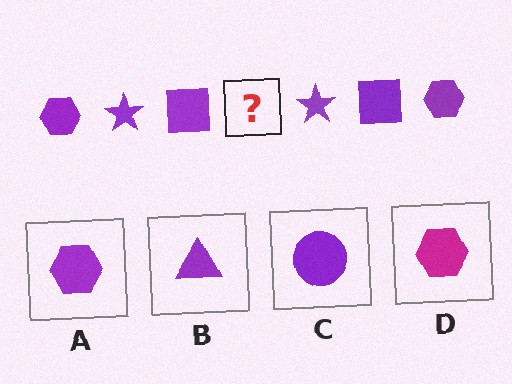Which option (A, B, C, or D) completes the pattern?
A.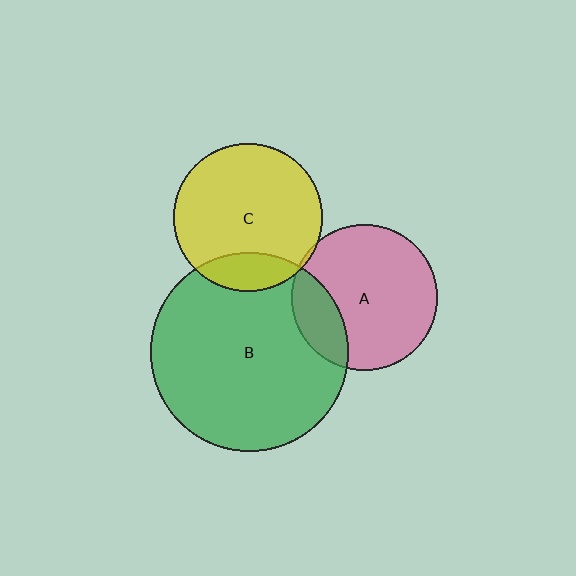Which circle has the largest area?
Circle B (green).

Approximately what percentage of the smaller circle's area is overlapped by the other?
Approximately 15%.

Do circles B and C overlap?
Yes.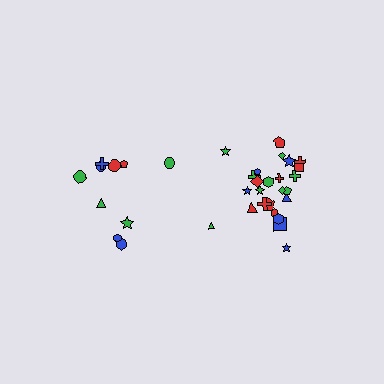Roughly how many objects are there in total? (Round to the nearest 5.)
Roughly 35 objects in total.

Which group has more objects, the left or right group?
The right group.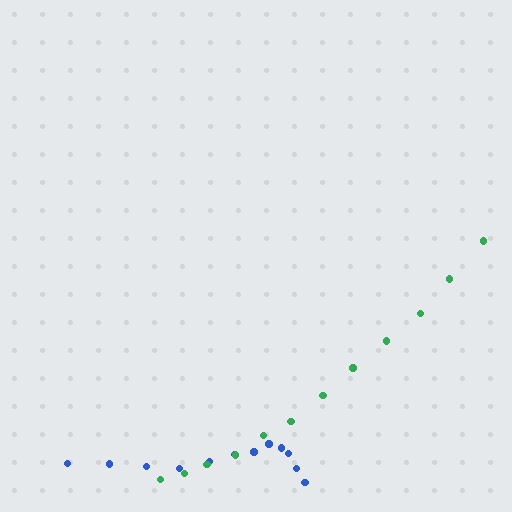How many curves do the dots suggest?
There are 2 distinct paths.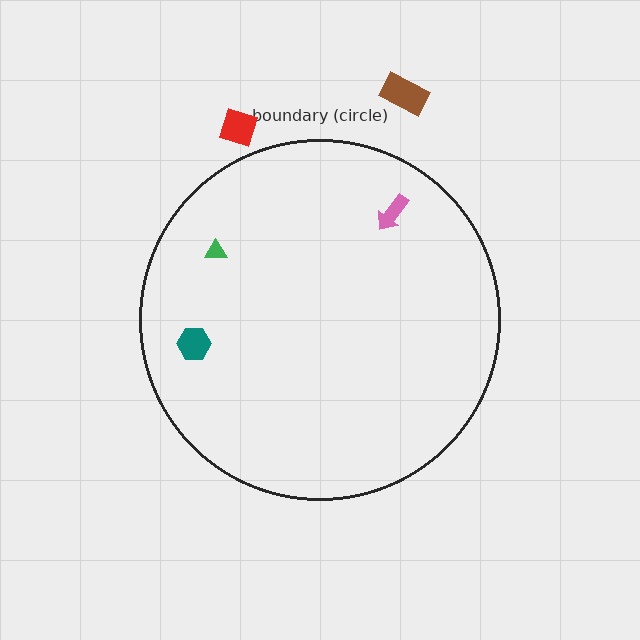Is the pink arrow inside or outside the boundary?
Inside.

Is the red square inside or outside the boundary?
Outside.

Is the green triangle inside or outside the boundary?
Inside.